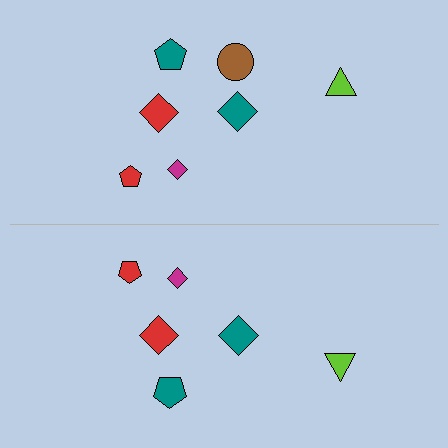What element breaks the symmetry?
A brown circle is missing from the bottom side.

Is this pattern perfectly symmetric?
No, the pattern is not perfectly symmetric. A brown circle is missing from the bottom side.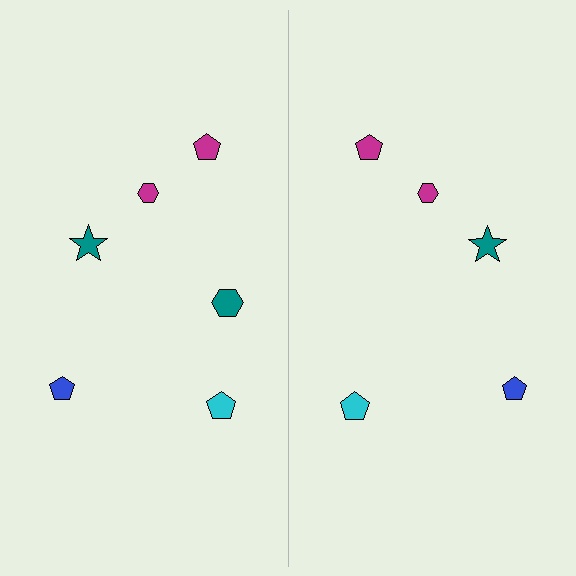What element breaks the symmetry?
A teal hexagon is missing from the right side.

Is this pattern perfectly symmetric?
No, the pattern is not perfectly symmetric. A teal hexagon is missing from the right side.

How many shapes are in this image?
There are 11 shapes in this image.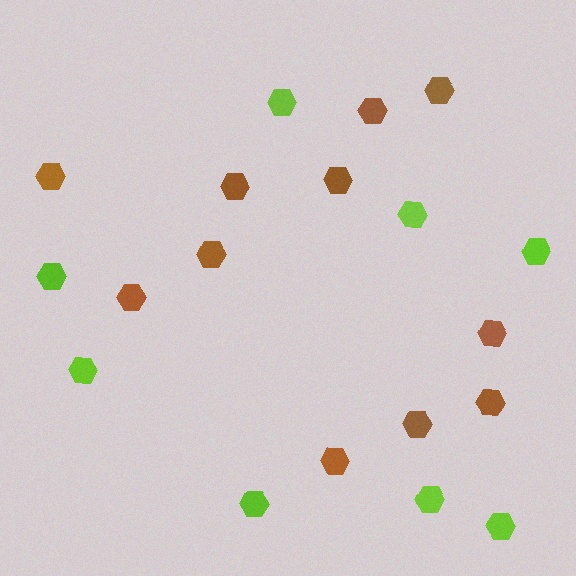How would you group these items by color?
There are 2 groups: one group of brown hexagons (11) and one group of lime hexagons (8).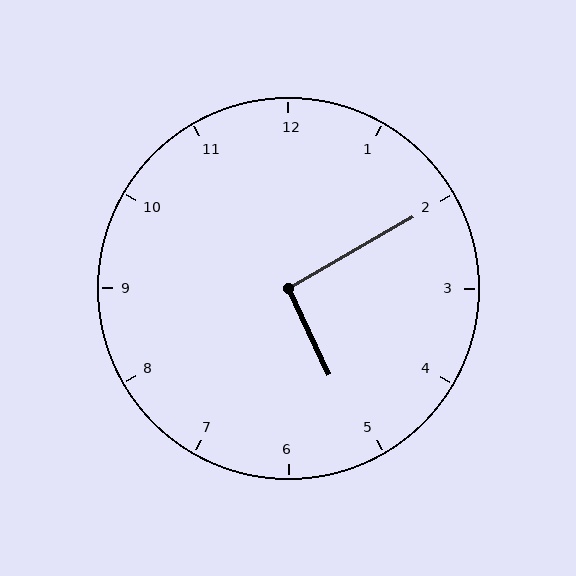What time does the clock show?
5:10.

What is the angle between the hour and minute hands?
Approximately 95 degrees.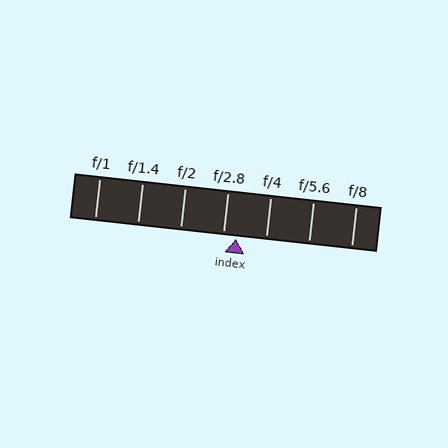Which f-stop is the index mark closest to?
The index mark is closest to f/2.8.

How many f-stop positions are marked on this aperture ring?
There are 7 f-stop positions marked.